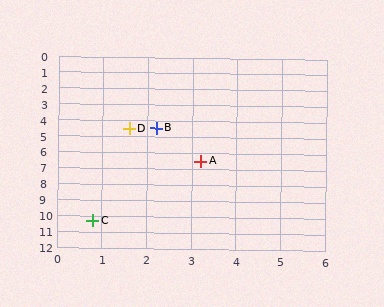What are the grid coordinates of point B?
Point B is at approximately (2.2, 4.4).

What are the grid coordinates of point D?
Point D is at approximately (1.6, 4.5).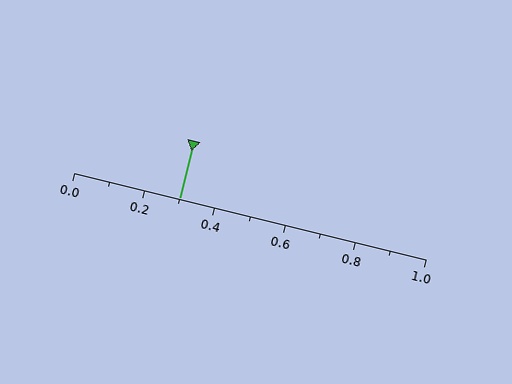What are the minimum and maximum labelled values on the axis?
The axis runs from 0.0 to 1.0.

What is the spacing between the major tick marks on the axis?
The major ticks are spaced 0.2 apart.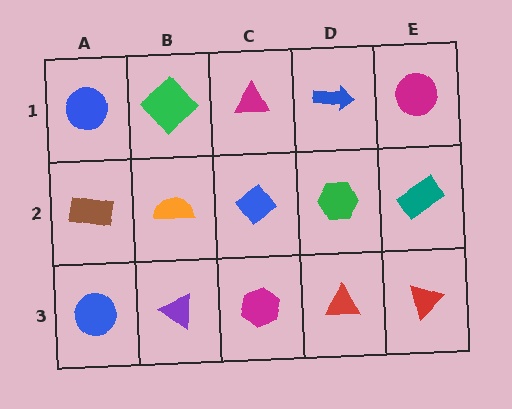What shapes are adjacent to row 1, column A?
A brown rectangle (row 2, column A), a green diamond (row 1, column B).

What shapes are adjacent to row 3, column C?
A blue diamond (row 2, column C), a purple triangle (row 3, column B), a red triangle (row 3, column D).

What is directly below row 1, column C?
A blue diamond.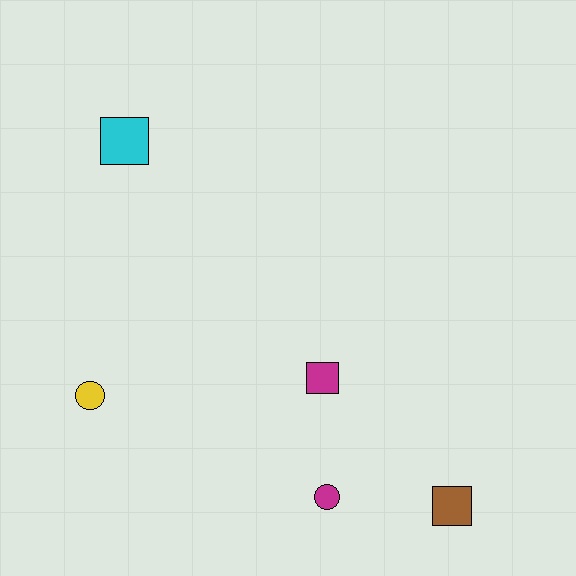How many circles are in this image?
There are 2 circles.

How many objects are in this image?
There are 5 objects.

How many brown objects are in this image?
There is 1 brown object.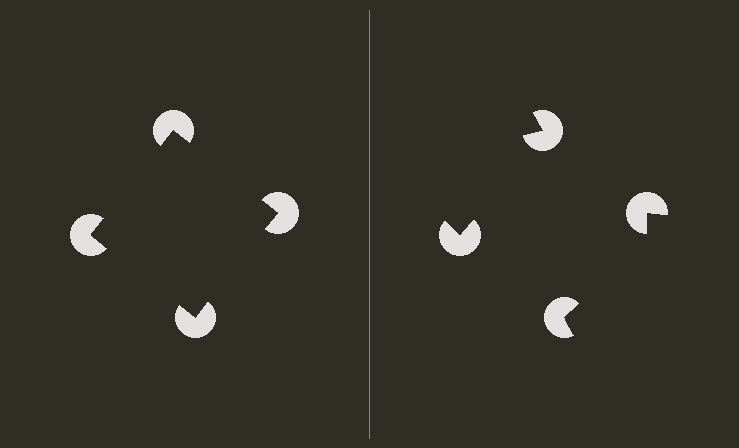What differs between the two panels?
The pac-man discs are positioned identically on both sides; only the wedge orientations differ. On the left they align to a square; on the right they are misaligned.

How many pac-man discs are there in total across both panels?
8 — 4 on each side.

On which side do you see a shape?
An illusory square appears on the left side. On the right side the wedge cuts are rotated, so no coherent shape forms.